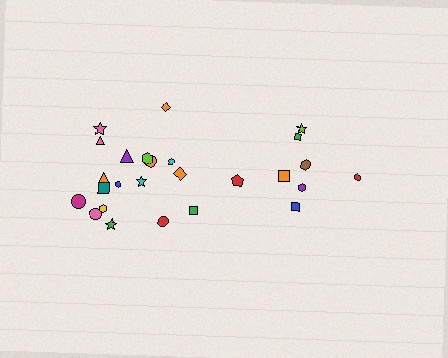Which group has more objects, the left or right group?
The left group.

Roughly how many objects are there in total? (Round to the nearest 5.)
Roughly 25 objects in total.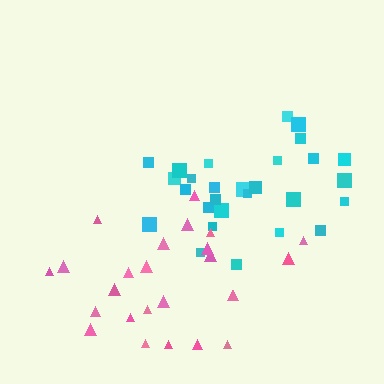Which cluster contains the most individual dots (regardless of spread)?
Cyan (28).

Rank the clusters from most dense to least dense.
cyan, pink.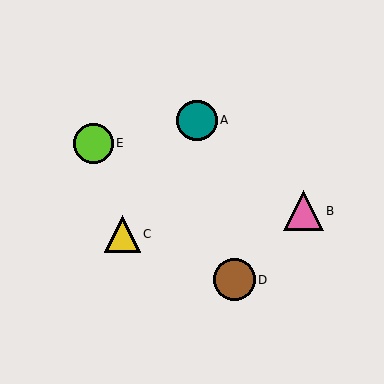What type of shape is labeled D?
Shape D is a brown circle.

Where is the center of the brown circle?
The center of the brown circle is at (235, 280).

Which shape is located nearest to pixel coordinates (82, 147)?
The lime circle (labeled E) at (93, 143) is nearest to that location.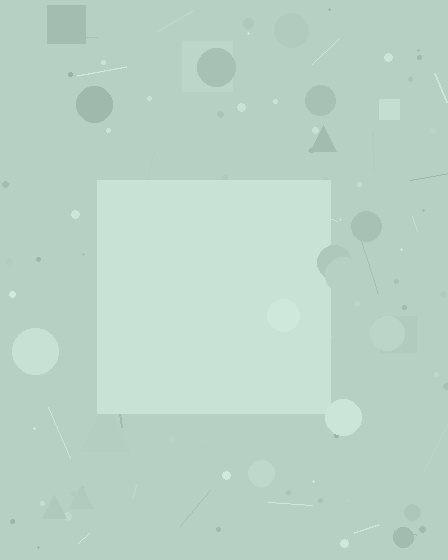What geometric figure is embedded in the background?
A square is embedded in the background.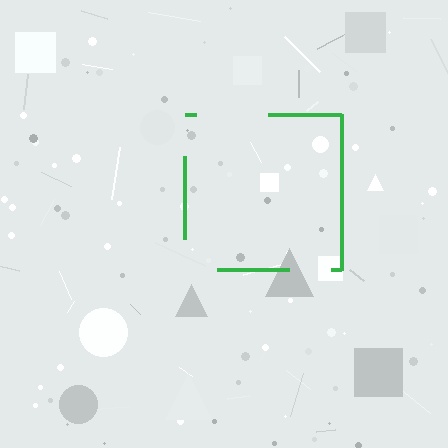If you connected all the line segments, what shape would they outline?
They would outline a square.